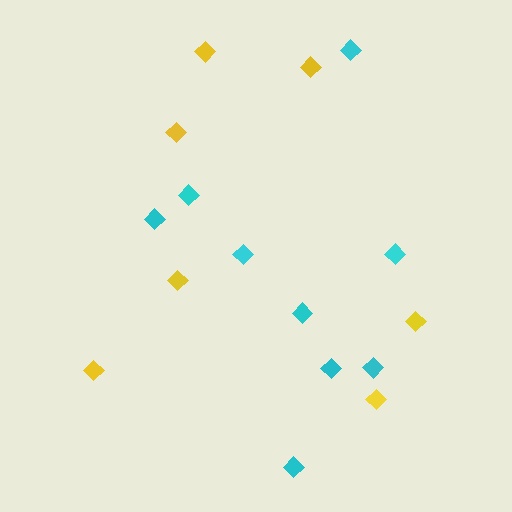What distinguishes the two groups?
There are 2 groups: one group of cyan diamonds (9) and one group of yellow diamonds (7).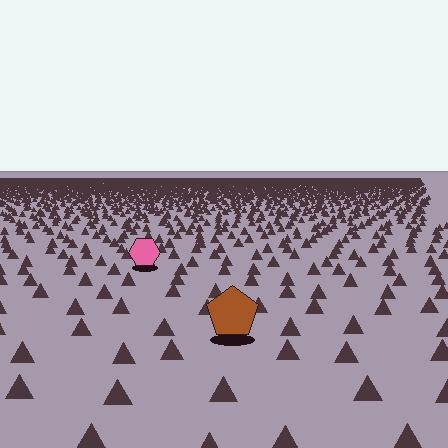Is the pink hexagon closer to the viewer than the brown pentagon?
No. The brown pentagon is closer — you can tell from the texture gradient: the ground texture is coarser near it.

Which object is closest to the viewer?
The brown pentagon is closest. The texture marks near it are larger and more spread out.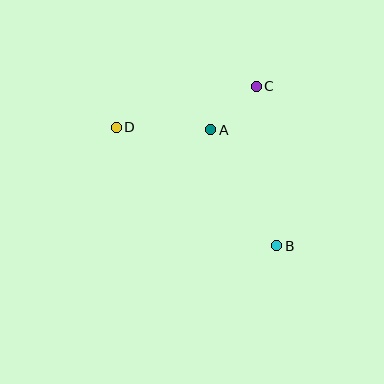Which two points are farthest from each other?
Points B and D are farthest from each other.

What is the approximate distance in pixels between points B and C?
The distance between B and C is approximately 161 pixels.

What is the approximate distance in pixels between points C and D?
The distance between C and D is approximately 146 pixels.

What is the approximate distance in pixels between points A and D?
The distance between A and D is approximately 94 pixels.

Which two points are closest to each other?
Points A and C are closest to each other.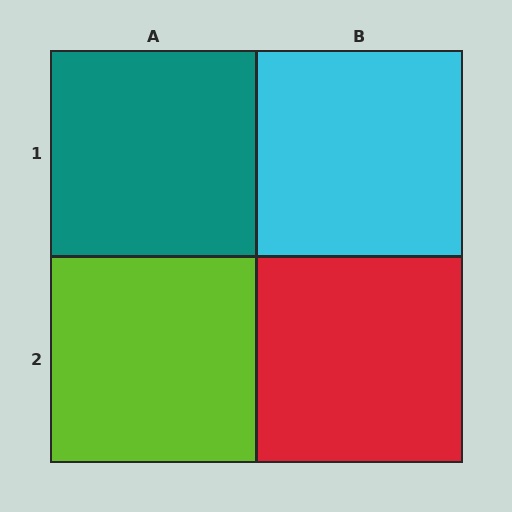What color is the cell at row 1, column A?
Teal.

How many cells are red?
1 cell is red.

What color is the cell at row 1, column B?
Cyan.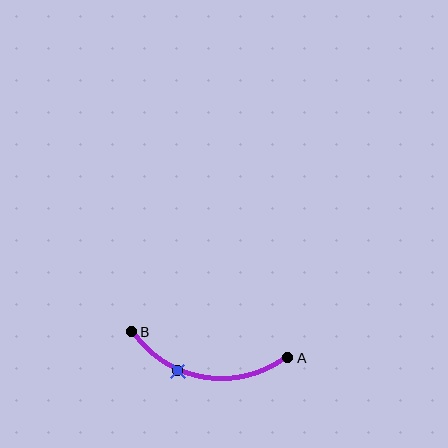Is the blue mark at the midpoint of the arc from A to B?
No. The blue mark lies on the arc but is closer to endpoint B. The arc midpoint would be at the point on the curve equidistant along the arc from both A and B.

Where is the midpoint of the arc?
The arc midpoint is the point on the curve farthest from the straight line joining A and B. It sits below that line.